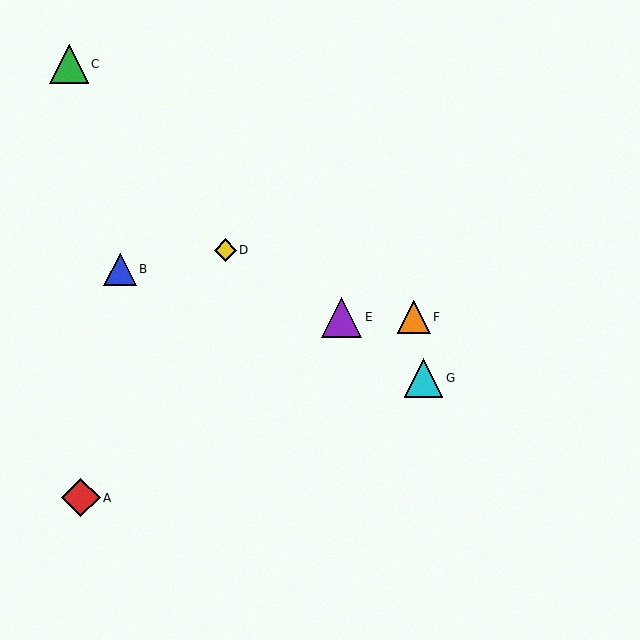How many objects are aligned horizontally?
2 objects (E, F) are aligned horizontally.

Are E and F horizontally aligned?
Yes, both are at y≈317.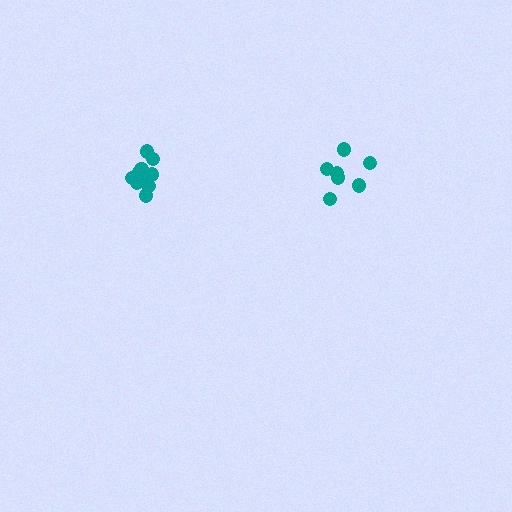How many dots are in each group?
Group 1: 10 dots, Group 2: 7 dots (17 total).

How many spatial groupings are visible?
There are 2 spatial groupings.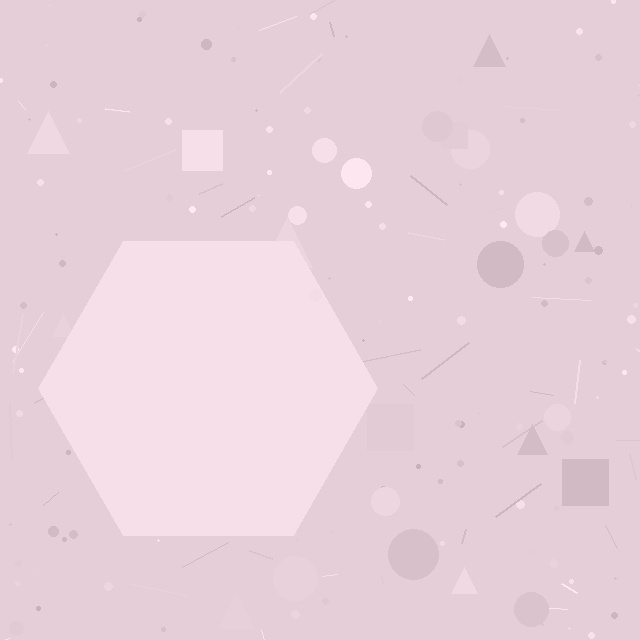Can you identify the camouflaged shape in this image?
The camouflaged shape is a hexagon.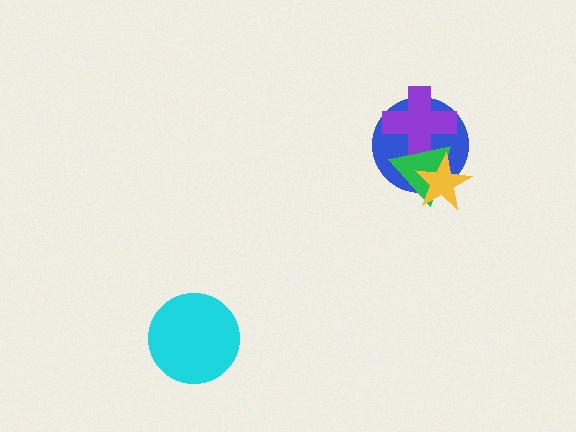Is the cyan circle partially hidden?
No, no other shape covers it.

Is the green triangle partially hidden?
Yes, it is partially covered by another shape.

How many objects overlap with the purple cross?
2 objects overlap with the purple cross.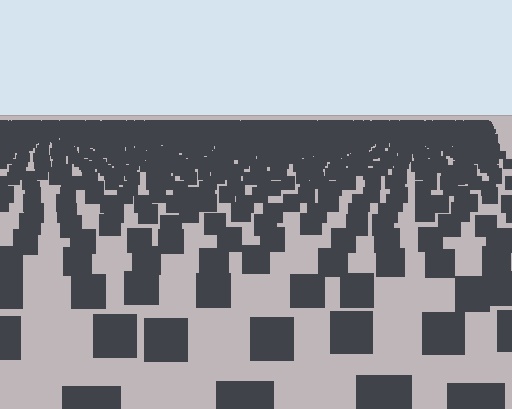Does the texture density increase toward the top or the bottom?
Density increases toward the top.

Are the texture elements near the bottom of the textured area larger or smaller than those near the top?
Larger. Near the bottom, elements are closer to the viewer and appear at a bigger on-screen size.